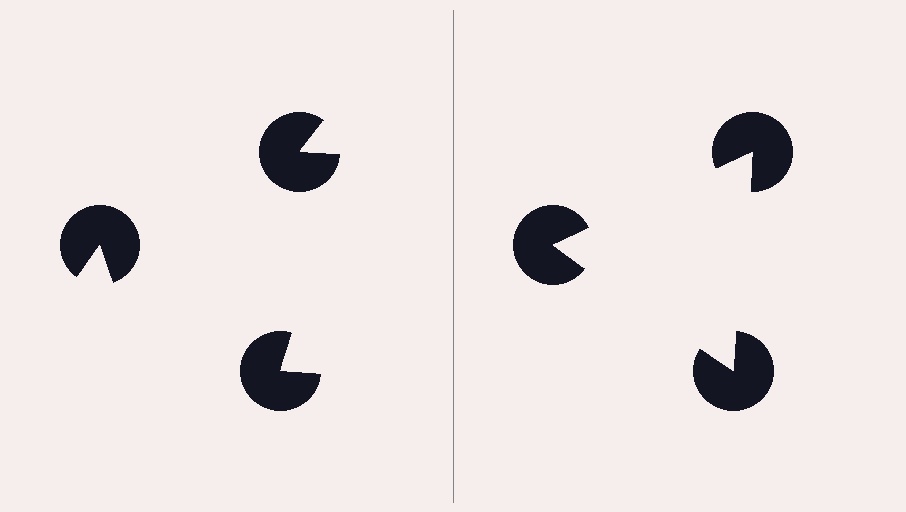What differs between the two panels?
The pac-man discs are positioned identically on both sides; only the wedge orientations differ. On the right they align to a triangle; on the left they are misaligned.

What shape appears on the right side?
An illusory triangle.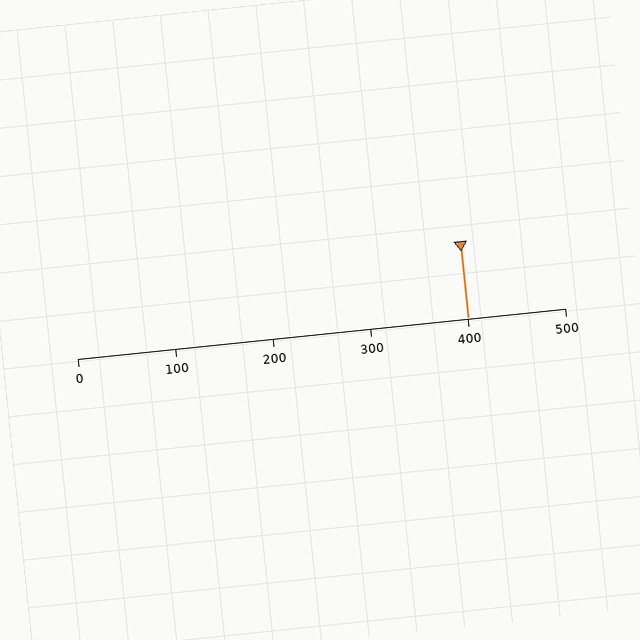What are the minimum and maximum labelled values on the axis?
The axis runs from 0 to 500.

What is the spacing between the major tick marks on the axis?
The major ticks are spaced 100 apart.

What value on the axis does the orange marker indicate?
The marker indicates approximately 400.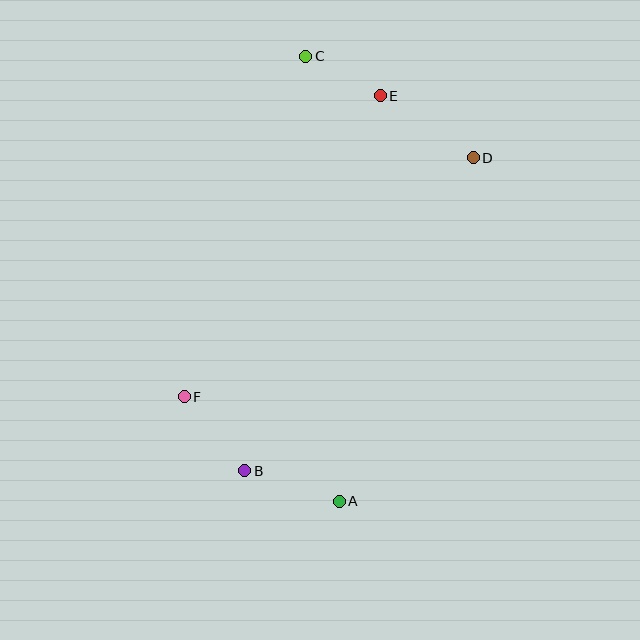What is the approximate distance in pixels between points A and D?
The distance between A and D is approximately 369 pixels.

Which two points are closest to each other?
Points C and E are closest to each other.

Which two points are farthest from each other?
Points A and C are farthest from each other.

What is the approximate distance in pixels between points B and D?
The distance between B and D is approximately 388 pixels.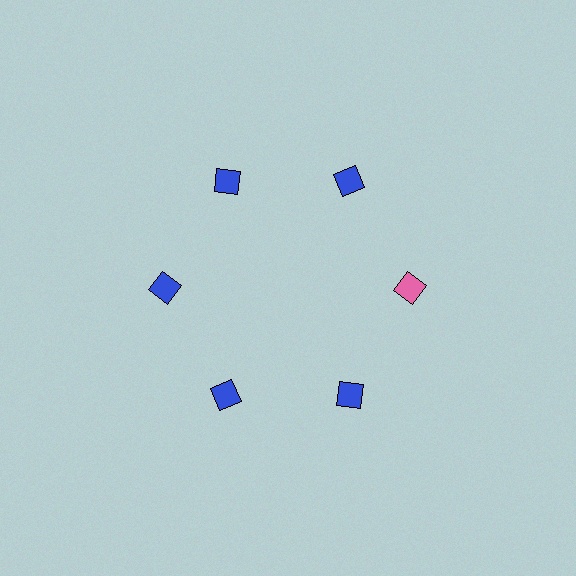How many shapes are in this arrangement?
There are 6 shapes arranged in a ring pattern.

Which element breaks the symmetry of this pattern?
The pink diamond at roughly the 3 o'clock position breaks the symmetry. All other shapes are blue diamonds.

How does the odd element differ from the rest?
It has a different color: pink instead of blue.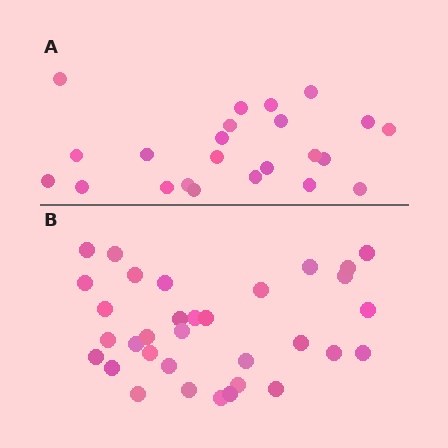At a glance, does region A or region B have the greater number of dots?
Region B (the bottom region) has more dots.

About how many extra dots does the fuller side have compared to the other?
Region B has roughly 10 or so more dots than region A.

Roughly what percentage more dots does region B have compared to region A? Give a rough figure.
About 45% more.